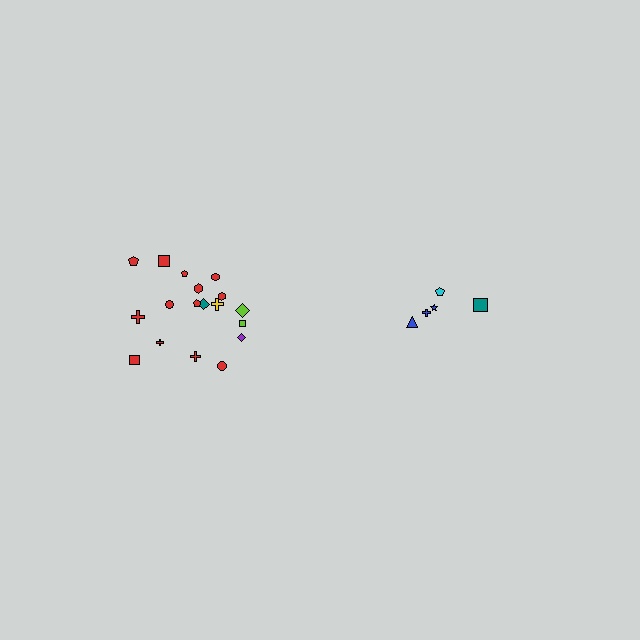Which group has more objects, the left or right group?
The left group.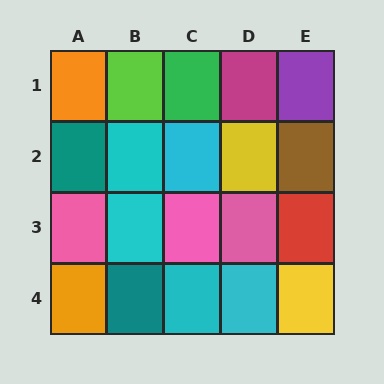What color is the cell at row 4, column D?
Cyan.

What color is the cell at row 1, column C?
Green.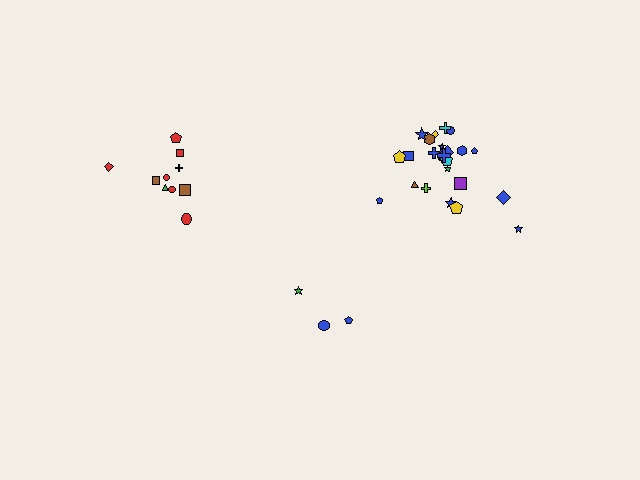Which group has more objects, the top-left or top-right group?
The top-right group.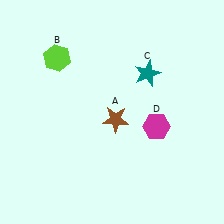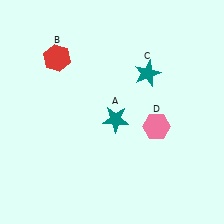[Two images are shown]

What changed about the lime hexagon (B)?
In Image 1, B is lime. In Image 2, it changed to red.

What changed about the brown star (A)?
In Image 1, A is brown. In Image 2, it changed to teal.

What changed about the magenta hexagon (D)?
In Image 1, D is magenta. In Image 2, it changed to pink.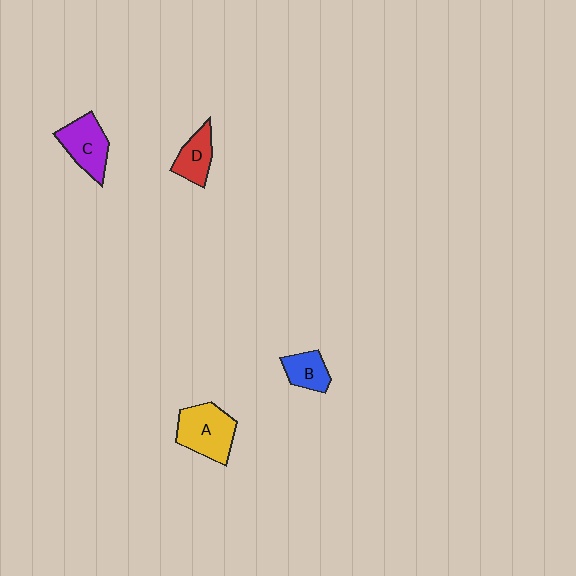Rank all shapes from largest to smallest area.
From largest to smallest: A (yellow), C (purple), D (red), B (blue).